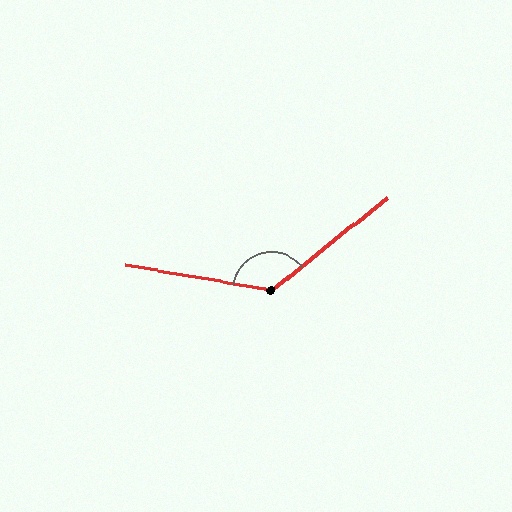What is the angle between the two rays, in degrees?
Approximately 132 degrees.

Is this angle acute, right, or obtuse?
It is obtuse.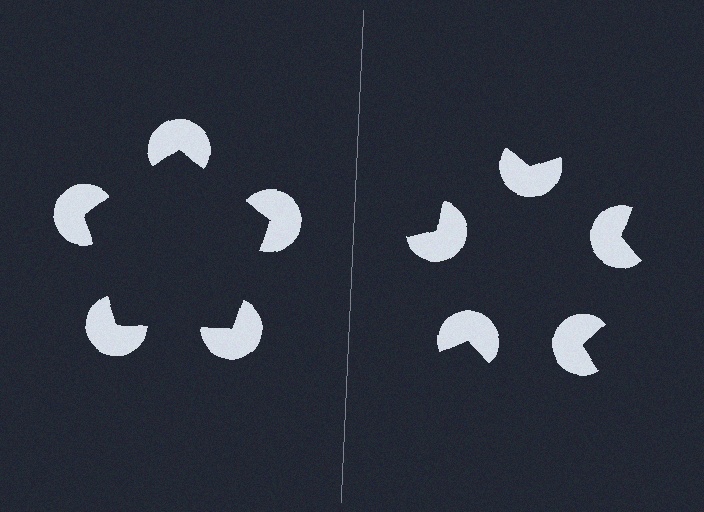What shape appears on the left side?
An illusory pentagon.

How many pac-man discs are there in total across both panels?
10 — 5 on each side.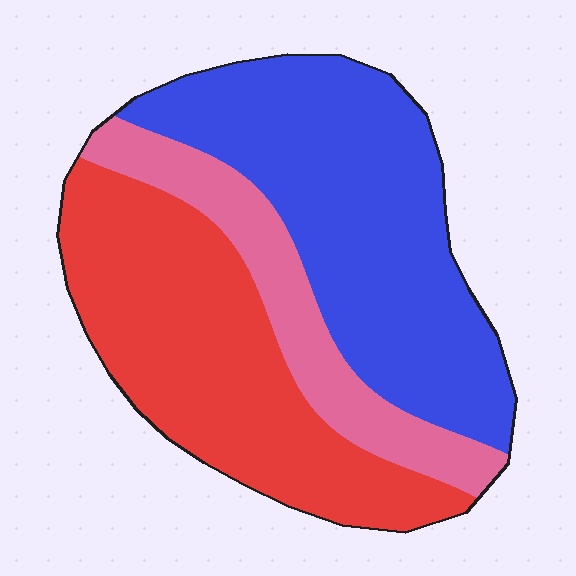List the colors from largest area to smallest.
From largest to smallest: blue, red, pink.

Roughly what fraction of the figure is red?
Red takes up about three eighths (3/8) of the figure.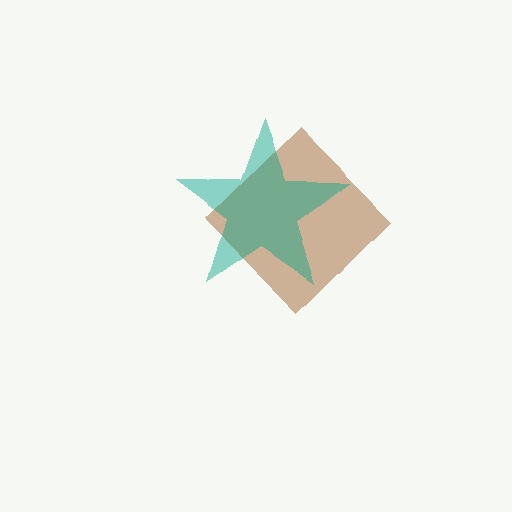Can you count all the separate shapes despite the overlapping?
Yes, there are 2 separate shapes.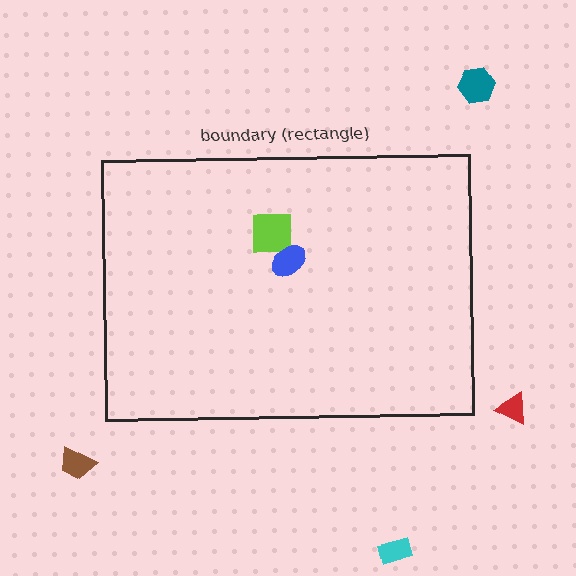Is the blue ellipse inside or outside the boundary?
Inside.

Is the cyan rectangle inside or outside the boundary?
Outside.